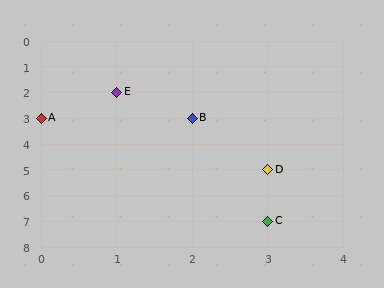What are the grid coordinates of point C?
Point C is at grid coordinates (3, 7).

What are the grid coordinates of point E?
Point E is at grid coordinates (1, 2).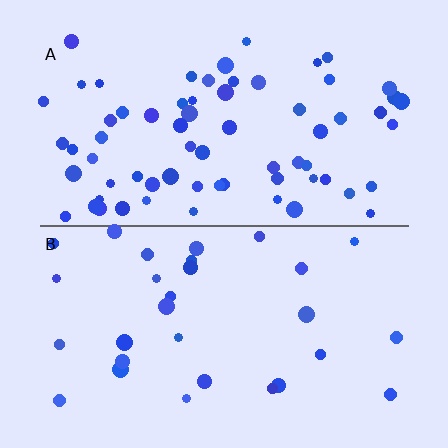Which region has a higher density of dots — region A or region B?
A (the top).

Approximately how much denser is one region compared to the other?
Approximately 2.3× — region A over region B.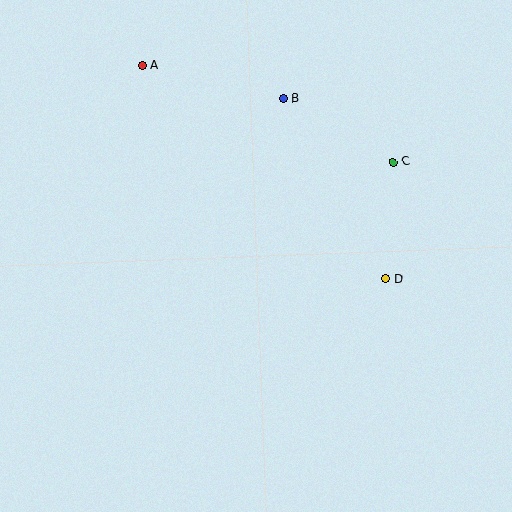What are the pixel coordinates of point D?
Point D is at (385, 279).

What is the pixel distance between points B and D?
The distance between B and D is 207 pixels.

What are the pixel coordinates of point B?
Point B is at (283, 99).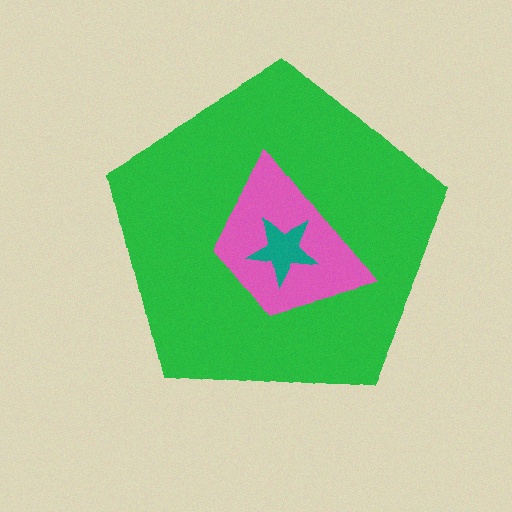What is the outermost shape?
The green pentagon.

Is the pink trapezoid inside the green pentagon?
Yes.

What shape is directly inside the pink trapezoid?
The teal star.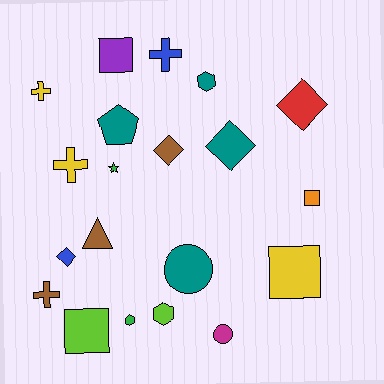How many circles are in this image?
There are 2 circles.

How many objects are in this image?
There are 20 objects.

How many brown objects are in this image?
There are 3 brown objects.